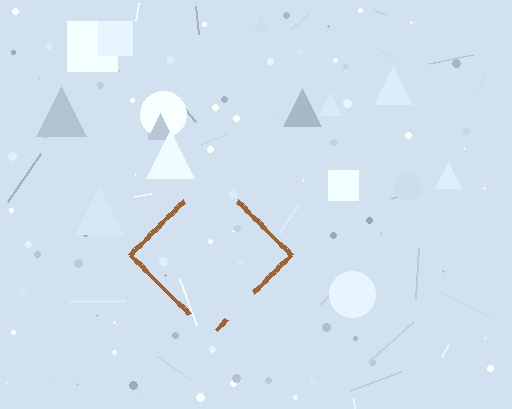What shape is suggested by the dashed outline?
The dashed outline suggests a diamond.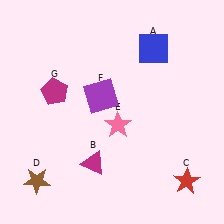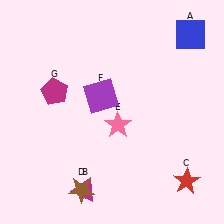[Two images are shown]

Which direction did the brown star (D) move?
The brown star (D) moved right.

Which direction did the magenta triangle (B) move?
The magenta triangle (B) moved down.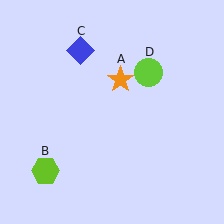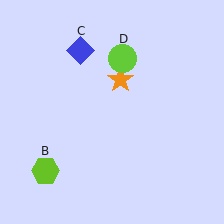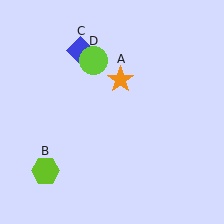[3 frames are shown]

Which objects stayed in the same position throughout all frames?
Orange star (object A) and lime hexagon (object B) and blue diamond (object C) remained stationary.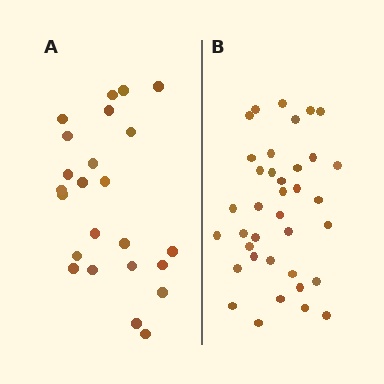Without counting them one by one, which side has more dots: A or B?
Region B (the right region) has more dots.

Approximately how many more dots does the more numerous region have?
Region B has approximately 15 more dots than region A.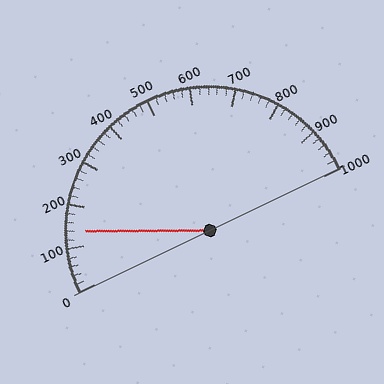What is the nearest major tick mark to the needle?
The nearest major tick mark is 100.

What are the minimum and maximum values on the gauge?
The gauge ranges from 0 to 1000.